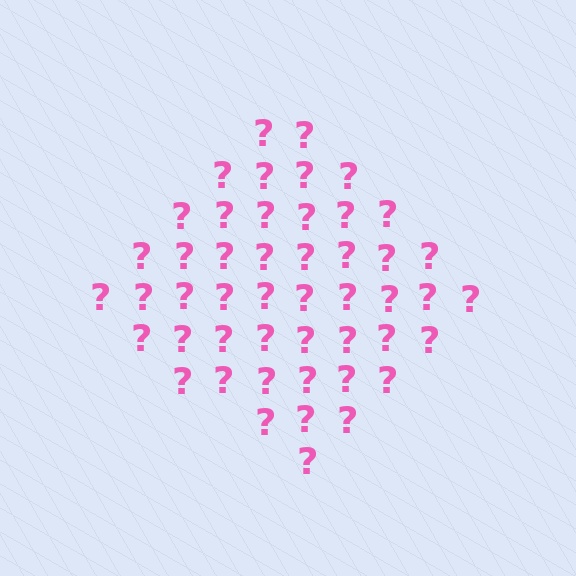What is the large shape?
The large shape is a diamond.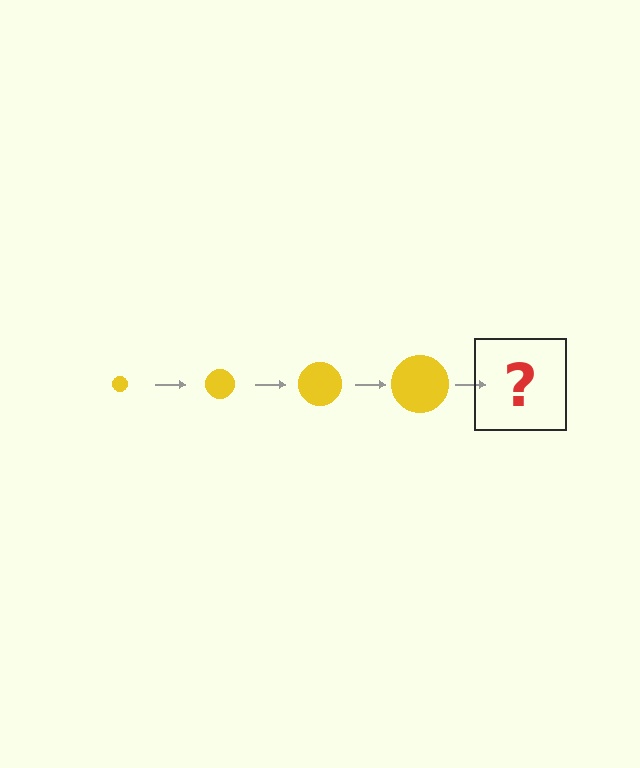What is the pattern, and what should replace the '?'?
The pattern is that the circle gets progressively larger each step. The '?' should be a yellow circle, larger than the previous one.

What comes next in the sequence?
The next element should be a yellow circle, larger than the previous one.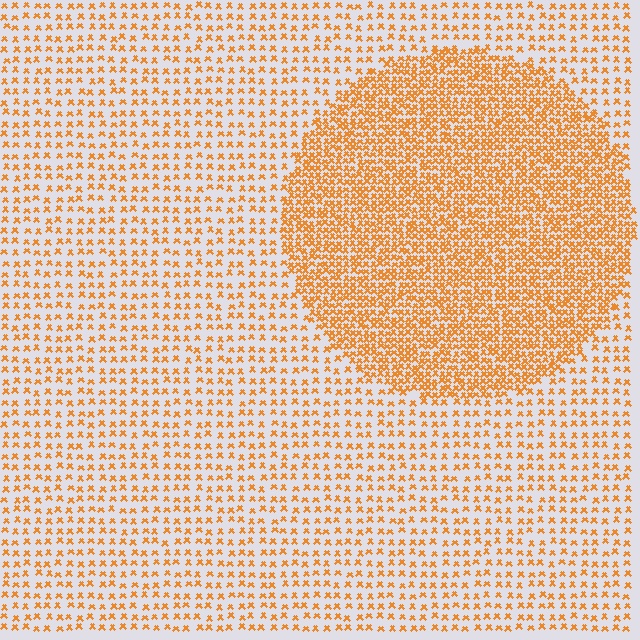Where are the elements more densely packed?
The elements are more densely packed inside the circle boundary.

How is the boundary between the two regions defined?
The boundary is defined by a change in element density (approximately 2.4x ratio). All elements are the same color, size, and shape.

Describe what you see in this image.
The image contains small orange elements arranged at two different densities. A circle-shaped region is visible where the elements are more densely packed than the surrounding area.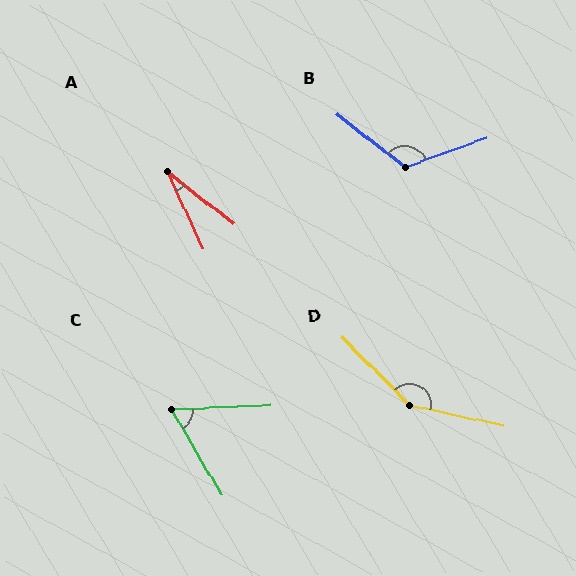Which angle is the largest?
D, at approximately 147 degrees.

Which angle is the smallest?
A, at approximately 27 degrees.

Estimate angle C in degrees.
Approximately 63 degrees.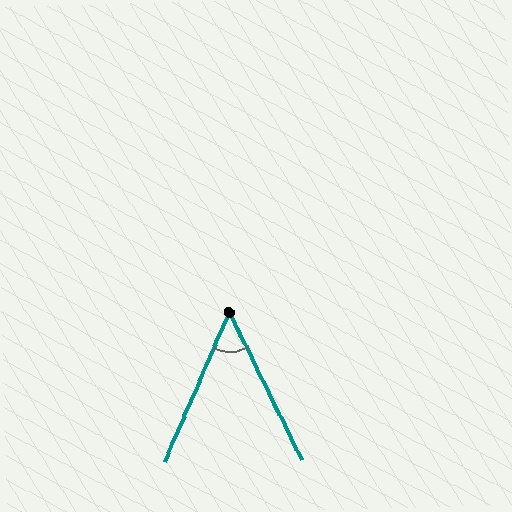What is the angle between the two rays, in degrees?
Approximately 50 degrees.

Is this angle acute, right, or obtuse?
It is acute.